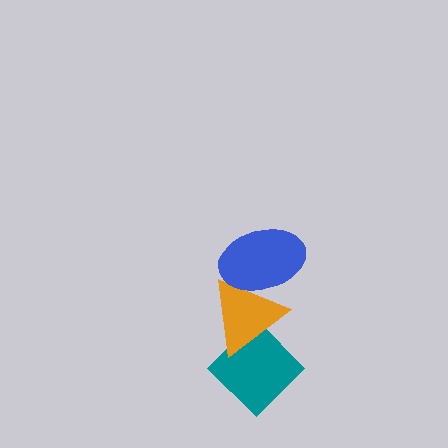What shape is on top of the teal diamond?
The orange triangle is on top of the teal diamond.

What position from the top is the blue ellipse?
The blue ellipse is 1st from the top.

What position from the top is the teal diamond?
The teal diamond is 3rd from the top.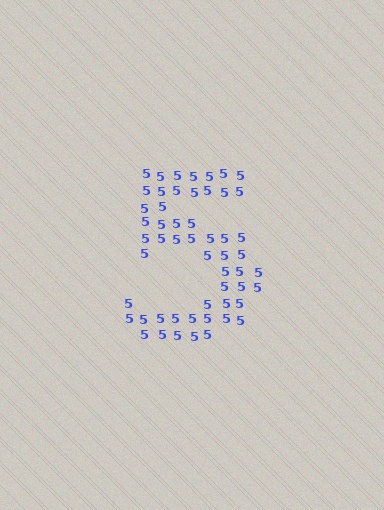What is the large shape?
The large shape is the digit 5.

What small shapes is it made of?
It is made of small digit 5's.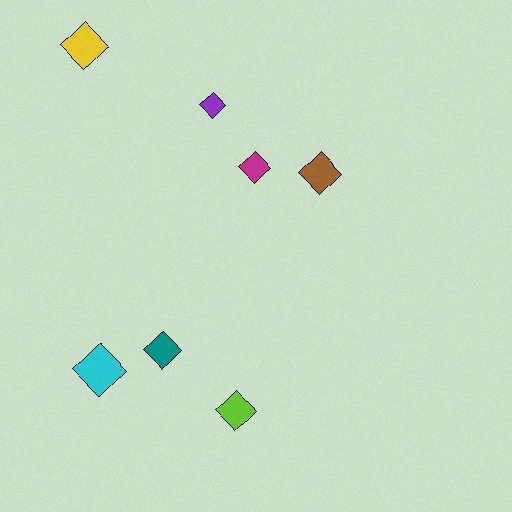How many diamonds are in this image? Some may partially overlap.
There are 7 diamonds.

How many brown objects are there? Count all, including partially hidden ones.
There is 1 brown object.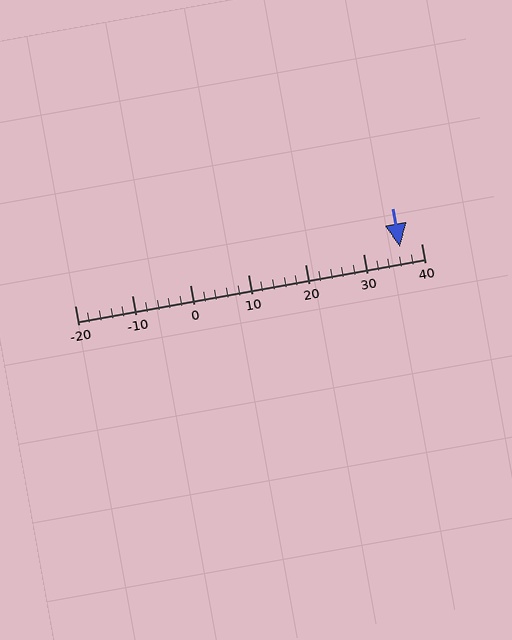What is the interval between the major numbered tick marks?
The major tick marks are spaced 10 units apart.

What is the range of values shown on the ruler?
The ruler shows values from -20 to 40.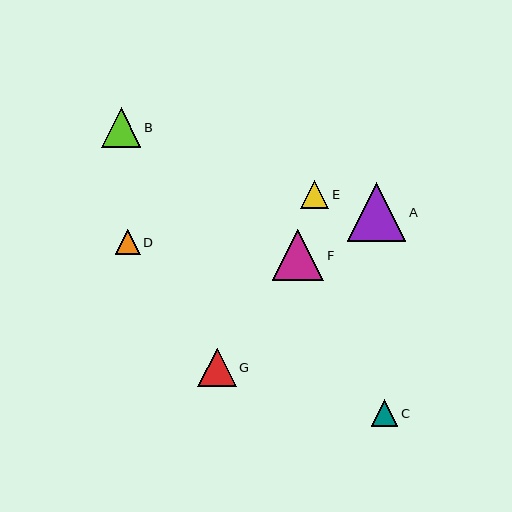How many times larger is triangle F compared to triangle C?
Triangle F is approximately 1.9 times the size of triangle C.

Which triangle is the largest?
Triangle A is the largest with a size of approximately 59 pixels.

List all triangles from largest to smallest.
From largest to smallest: A, F, B, G, E, C, D.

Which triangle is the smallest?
Triangle D is the smallest with a size of approximately 25 pixels.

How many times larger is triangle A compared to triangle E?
Triangle A is approximately 2.1 times the size of triangle E.